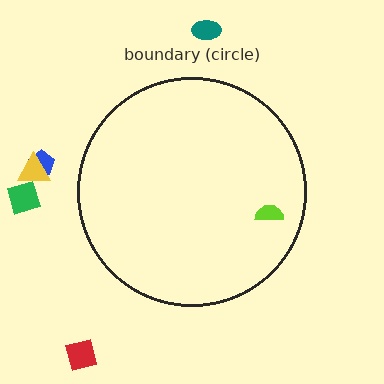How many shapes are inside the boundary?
1 inside, 5 outside.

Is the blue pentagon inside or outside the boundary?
Outside.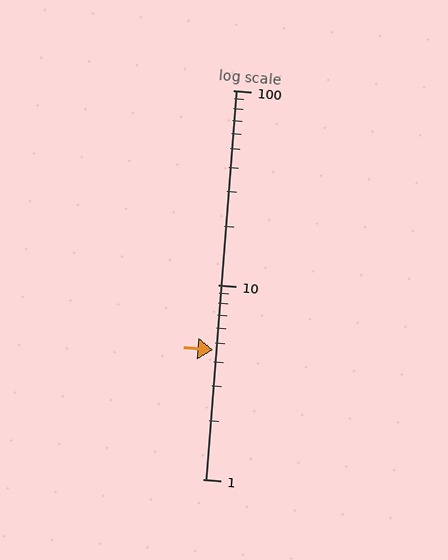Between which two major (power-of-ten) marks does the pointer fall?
The pointer is between 1 and 10.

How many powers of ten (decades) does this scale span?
The scale spans 2 decades, from 1 to 100.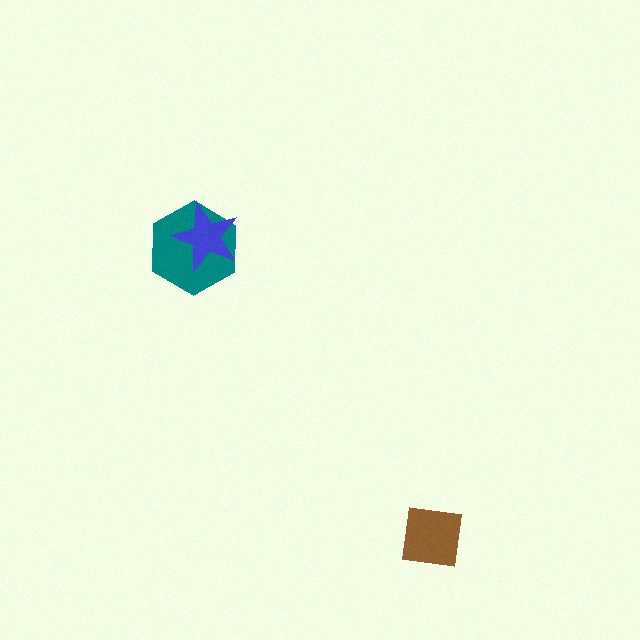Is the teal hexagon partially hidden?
Yes, it is partially covered by another shape.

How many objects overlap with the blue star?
1 object overlaps with the blue star.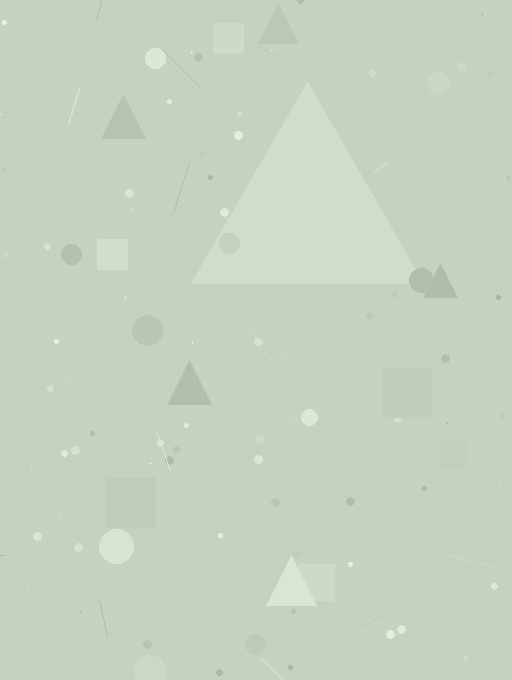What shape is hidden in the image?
A triangle is hidden in the image.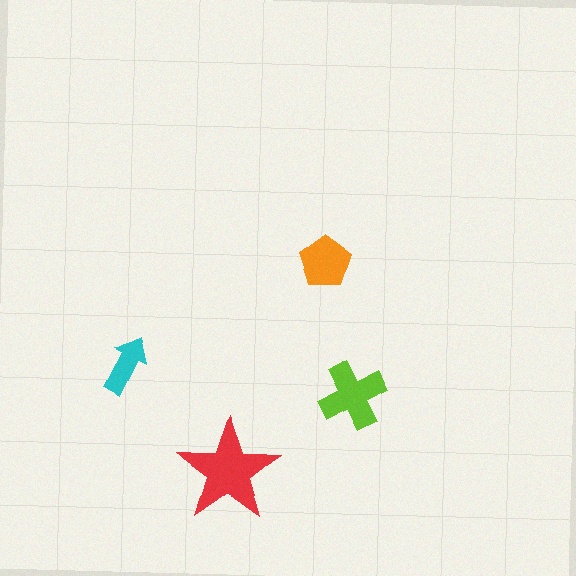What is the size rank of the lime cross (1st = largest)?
2nd.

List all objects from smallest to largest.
The cyan arrow, the orange pentagon, the lime cross, the red star.